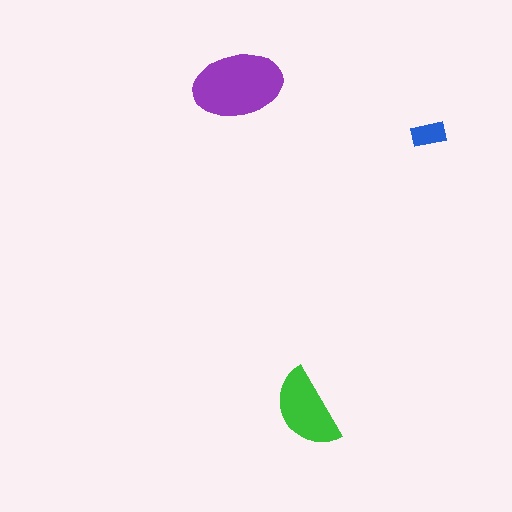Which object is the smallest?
The blue rectangle.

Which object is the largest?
The purple ellipse.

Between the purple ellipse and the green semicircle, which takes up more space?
The purple ellipse.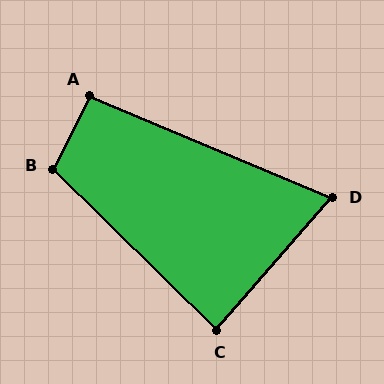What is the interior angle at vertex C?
Approximately 86 degrees (approximately right).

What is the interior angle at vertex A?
Approximately 94 degrees (approximately right).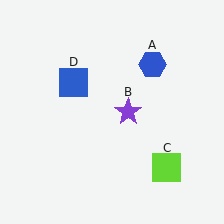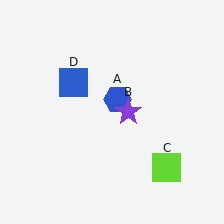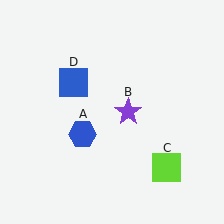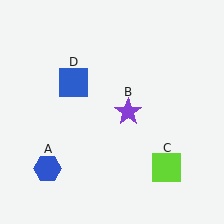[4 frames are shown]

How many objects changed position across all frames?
1 object changed position: blue hexagon (object A).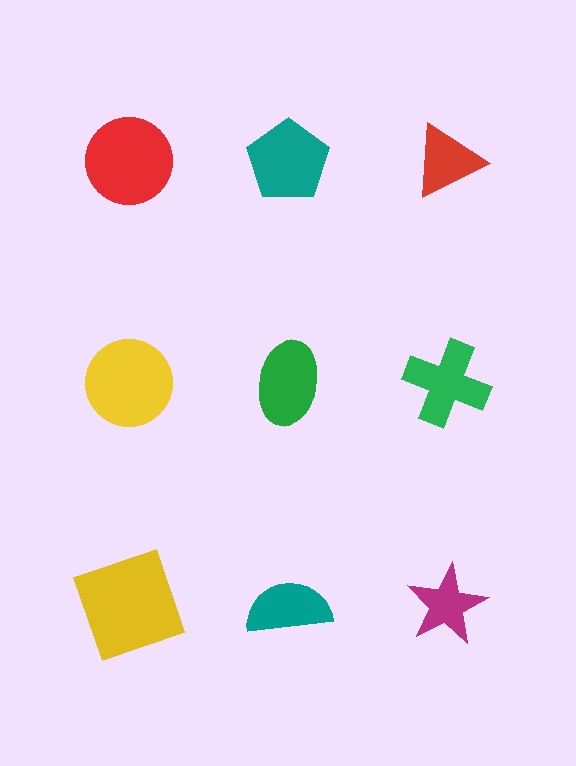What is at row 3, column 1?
A yellow square.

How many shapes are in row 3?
3 shapes.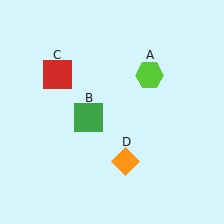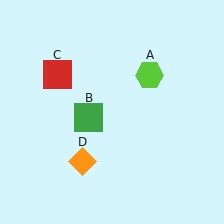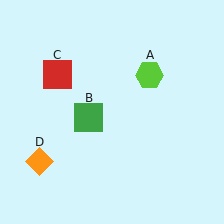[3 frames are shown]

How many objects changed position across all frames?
1 object changed position: orange diamond (object D).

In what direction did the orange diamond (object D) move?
The orange diamond (object D) moved left.